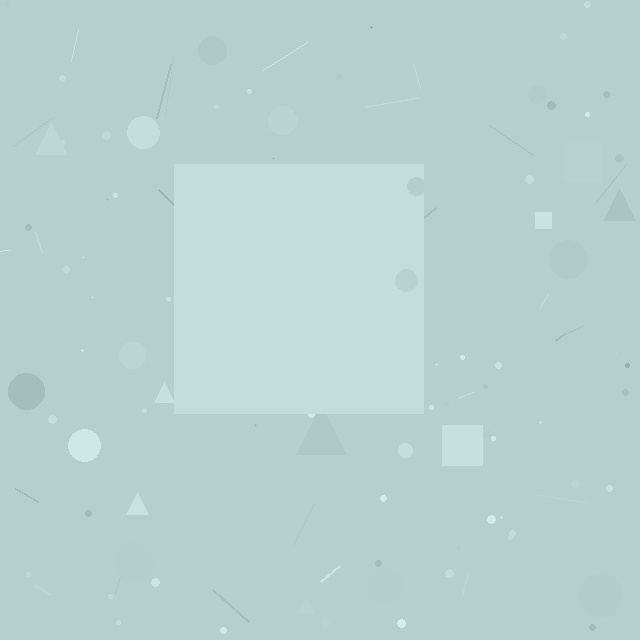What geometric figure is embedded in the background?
A square is embedded in the background.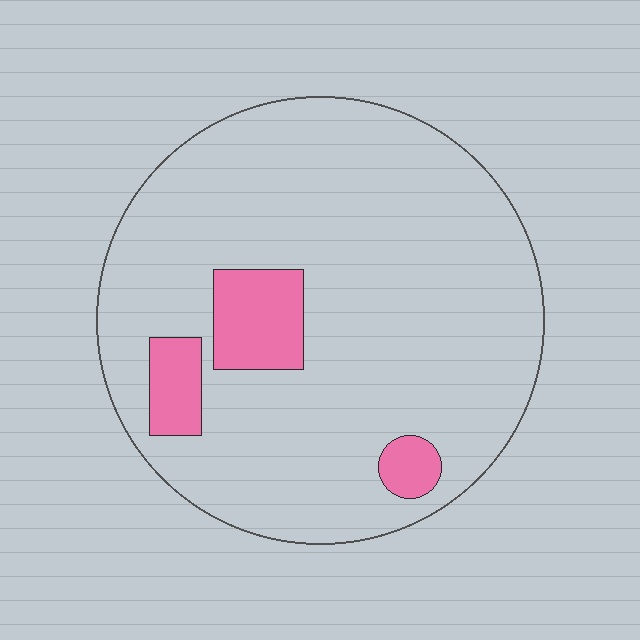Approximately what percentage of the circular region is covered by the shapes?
Approximately 10%.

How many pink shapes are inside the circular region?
3.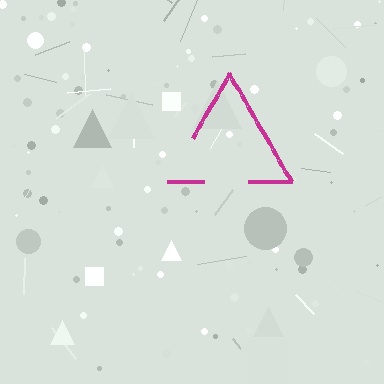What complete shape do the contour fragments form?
The contour fragments form a triangle.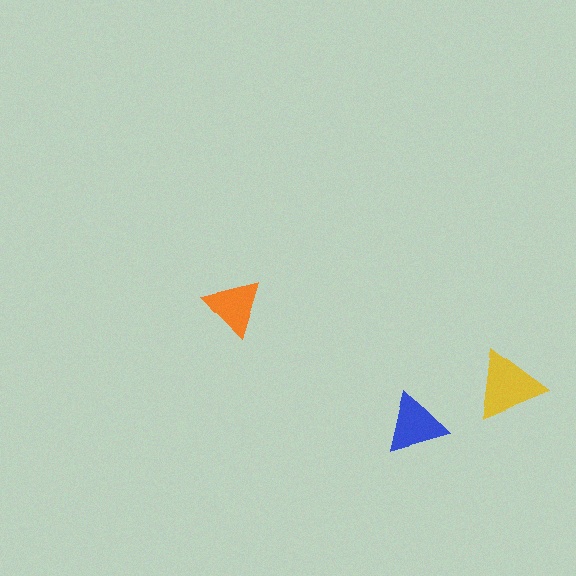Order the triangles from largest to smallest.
the yellow one, the blue one, the orange one.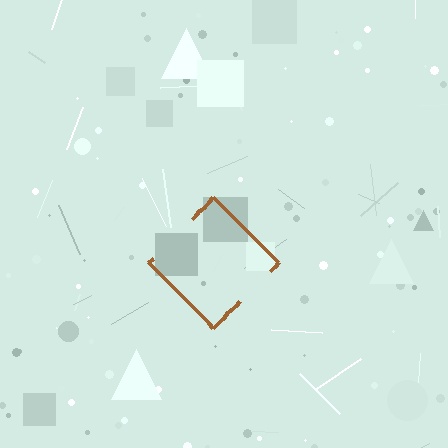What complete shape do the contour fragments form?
The contour fragments form a diamond.